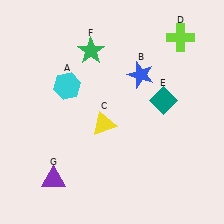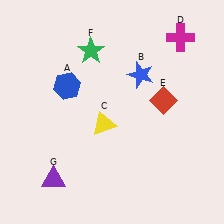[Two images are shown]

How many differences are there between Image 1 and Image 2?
There are 3 differences between the two images.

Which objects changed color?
A changed from cyan to blue. D changed from lime to magenta. E changed from teal to red.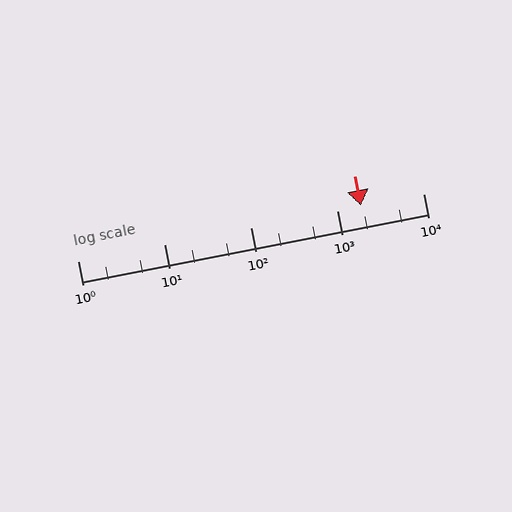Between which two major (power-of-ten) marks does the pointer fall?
The pointer is between 1000 and 10000.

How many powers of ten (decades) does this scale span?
The scale spans 4 decades, from 1 to 10000.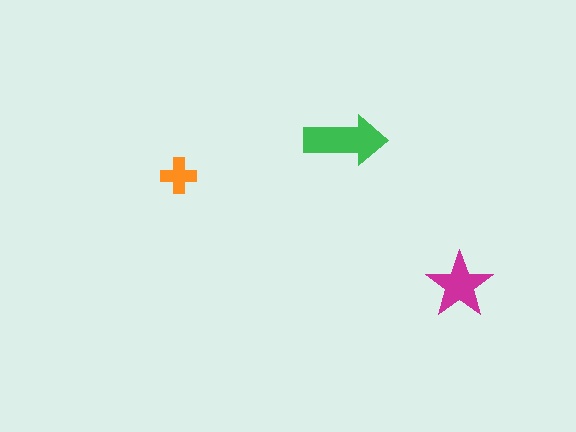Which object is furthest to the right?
The magenta star is rightmost.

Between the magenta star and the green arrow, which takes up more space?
The green arrow.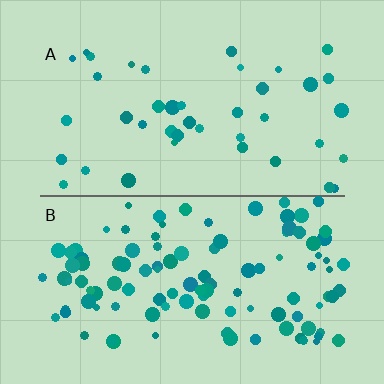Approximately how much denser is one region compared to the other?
Approximately 2.7× — region B over region A.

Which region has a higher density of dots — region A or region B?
B (the bottom).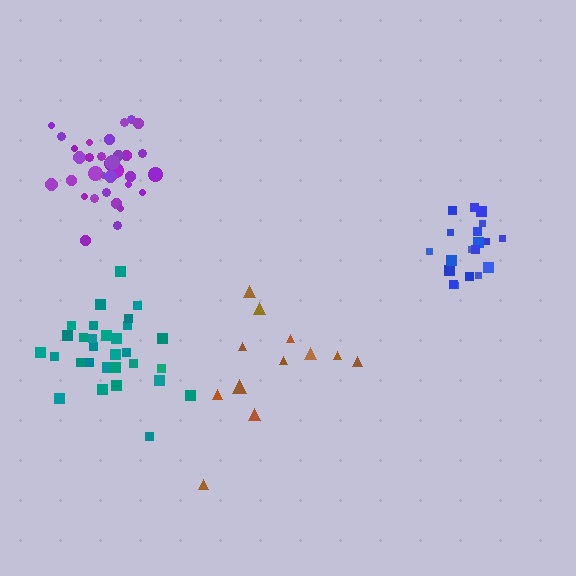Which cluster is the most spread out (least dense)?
Brown.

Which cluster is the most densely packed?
Blue.